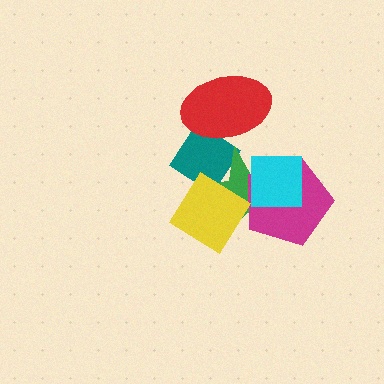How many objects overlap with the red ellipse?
1 object overlaps with the red ellipse.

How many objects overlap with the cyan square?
2 objects overlap with the cyan square.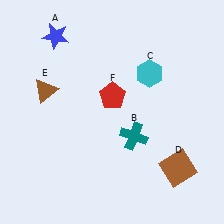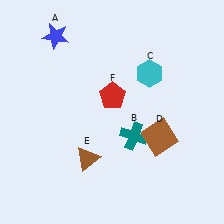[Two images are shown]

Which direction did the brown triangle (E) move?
The brown triangle (E) moved down.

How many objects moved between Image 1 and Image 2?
2 objects moved between the two images.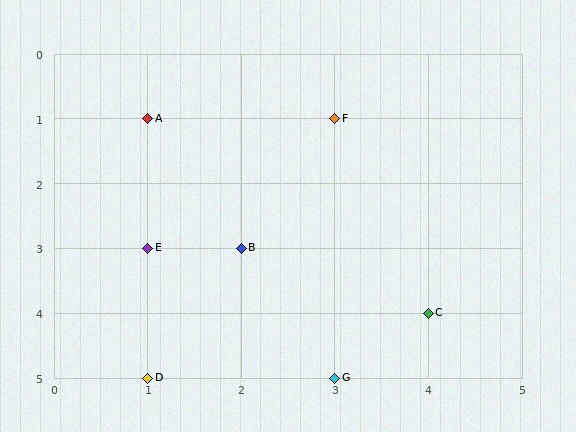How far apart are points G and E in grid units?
Points G and E are 2 columns and 2 rows apart (about 2.8 grid units diagonally).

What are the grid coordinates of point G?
Point G is at grid coordinates (3, 5).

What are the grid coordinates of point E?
Point E is at grid coordinates (1, 3).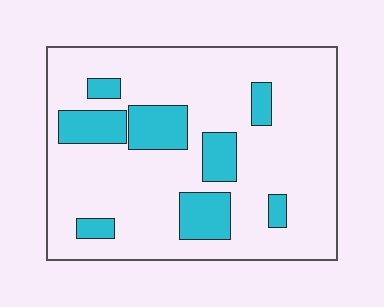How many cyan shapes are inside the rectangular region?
8.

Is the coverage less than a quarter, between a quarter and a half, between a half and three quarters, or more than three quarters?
Less than a quarter.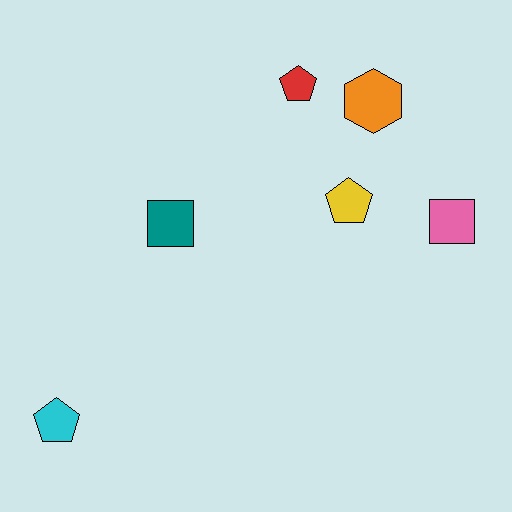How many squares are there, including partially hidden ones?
There are 2 squares.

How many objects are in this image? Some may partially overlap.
There are 6 objects.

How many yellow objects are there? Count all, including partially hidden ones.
There is 1 yellow object.